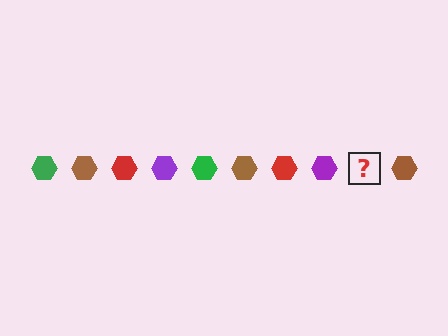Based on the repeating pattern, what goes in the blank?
The blank should be a green hexagon.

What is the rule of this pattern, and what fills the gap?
The rule is that the pattern cycles through green, brown, red, purple hexagons. The gap should be filled with a green hexagon.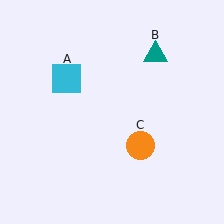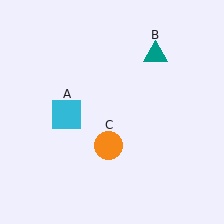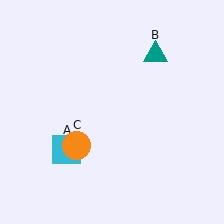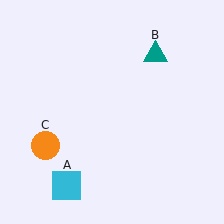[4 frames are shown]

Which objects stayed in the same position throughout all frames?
Teal triangle (object B) remained stationary.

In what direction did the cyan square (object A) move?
The cyan square (object A) moved down.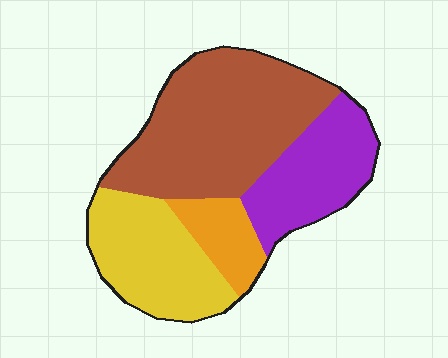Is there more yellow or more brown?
Brown.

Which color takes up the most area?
Brown, at roughly 45%.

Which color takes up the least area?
Orange, at roughly 10%.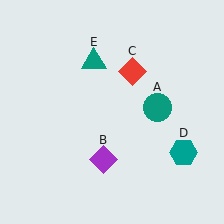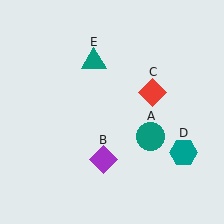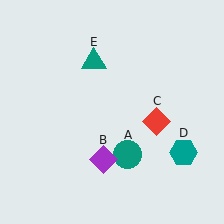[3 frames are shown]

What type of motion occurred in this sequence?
The teal circle (object A), red diamond (object C) rotated clockwise around the center of the scene.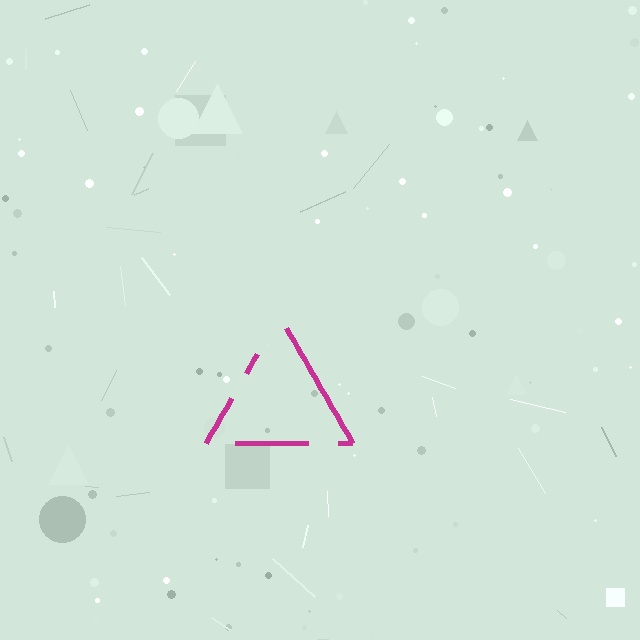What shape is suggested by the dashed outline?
The dashed outline suggests a triangle.